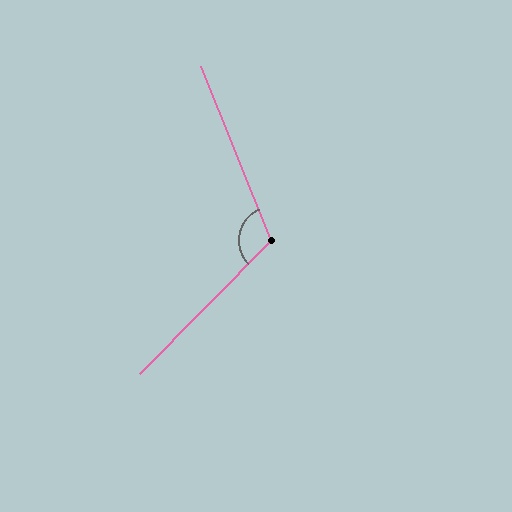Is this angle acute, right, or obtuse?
It is obtuse.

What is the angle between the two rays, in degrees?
Approximately 113 degrees.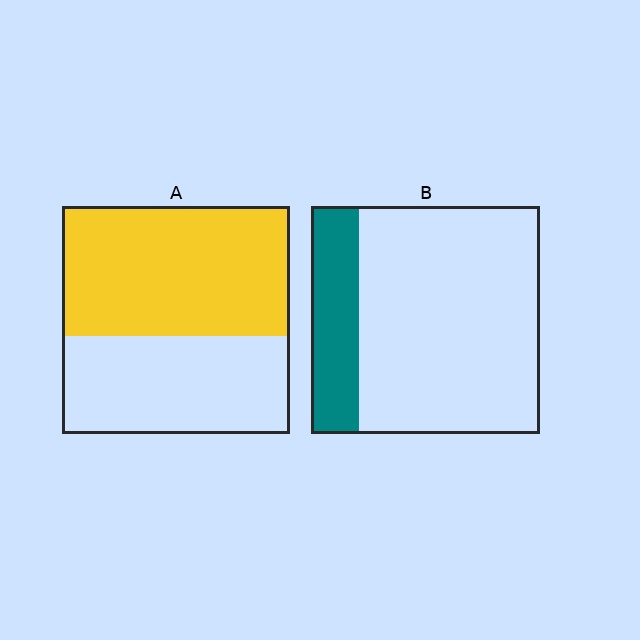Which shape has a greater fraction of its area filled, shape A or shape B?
Shape A.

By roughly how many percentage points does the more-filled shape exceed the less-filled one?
By roughly 35 percentage points (A over B).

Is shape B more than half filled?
No.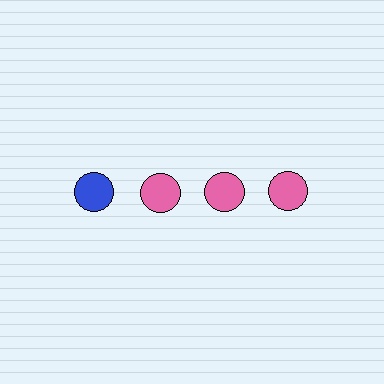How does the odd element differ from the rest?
It has a different color: blue instead of pink.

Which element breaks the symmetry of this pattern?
The blue circle in the top row, leftmost column breaks the symmetry. All other shapes are pink circles.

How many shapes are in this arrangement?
There are 4 shapes arranged in a grid pattern.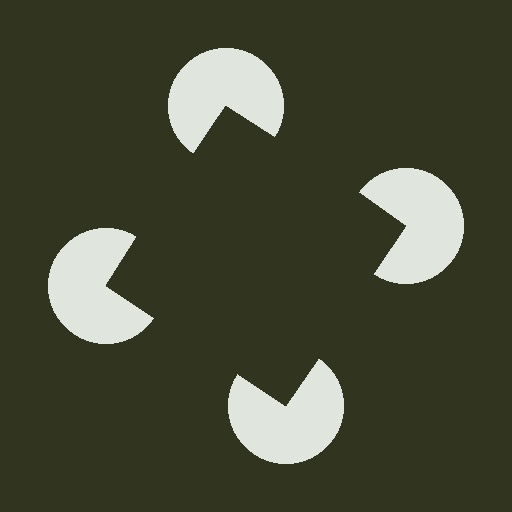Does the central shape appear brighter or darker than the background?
It typically appears slightly darker than the background, even though no actual brightness change is drawn.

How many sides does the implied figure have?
4 sides.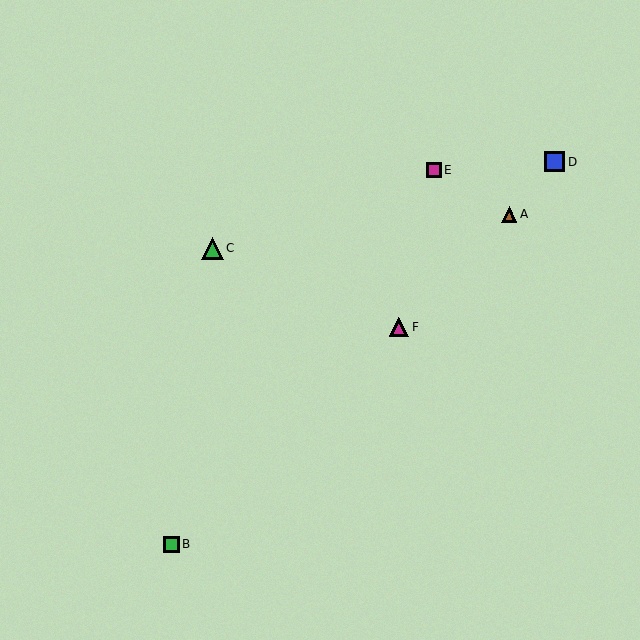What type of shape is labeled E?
Shape E is a magenta square.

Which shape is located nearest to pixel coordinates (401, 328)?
The magenta triangle (labeled F) at (399, 327) is nearest to that location.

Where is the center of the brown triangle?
The center of the brown triangle is at (509, 214).